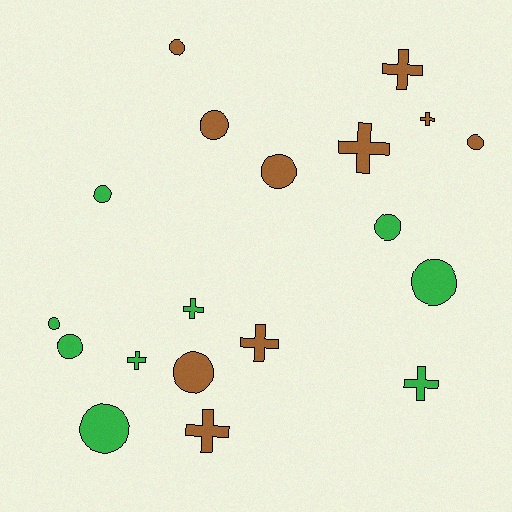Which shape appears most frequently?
Circle, with 11 objects.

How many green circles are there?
There are 6 green circles.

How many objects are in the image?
There are 19 objects.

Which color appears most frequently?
Brown, with 10 objects.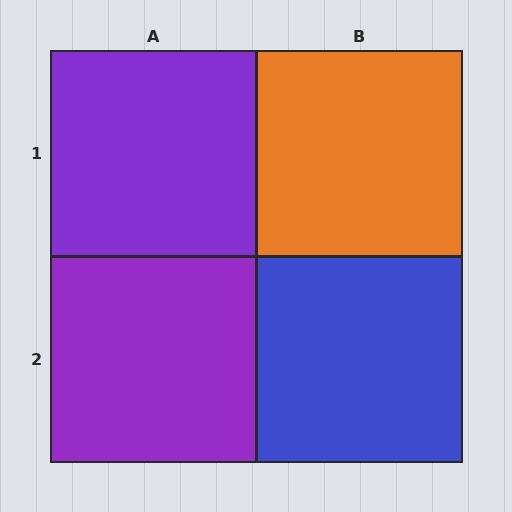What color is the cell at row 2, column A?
Purple.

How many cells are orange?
1 cell is orange.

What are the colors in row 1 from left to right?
Purple, orange.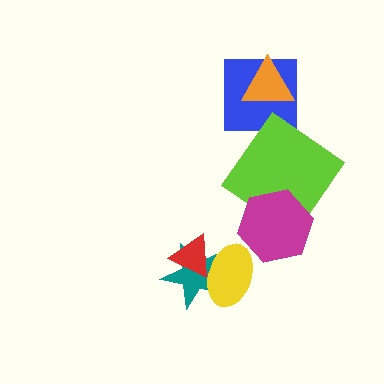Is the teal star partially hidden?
Yes, it is partially covered by another shape.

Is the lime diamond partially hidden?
Yes, it is partially covered by another shape.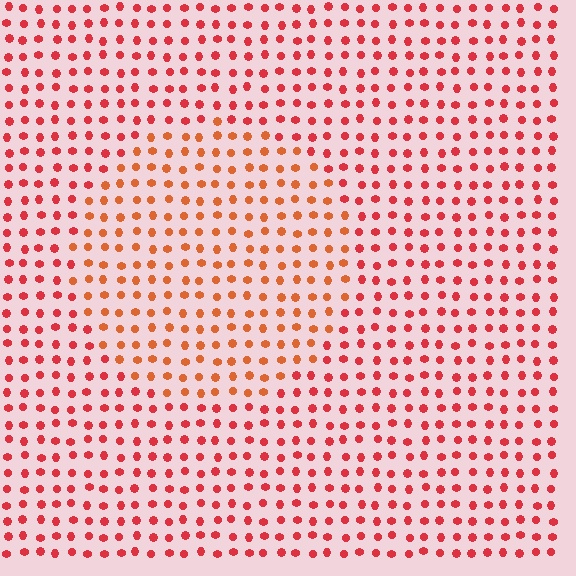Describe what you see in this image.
The image is filled with small red elements in a uniform arrangement. A circle-shaped region is visible where the elements are tinted to a slightly different hue, forming a subtle color boundary.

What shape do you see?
I see a circle.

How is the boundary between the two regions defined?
The boundary is defined purely by a slight shift in hue (about 24 degrees). Spacing, size, and orientation are identical on both sides.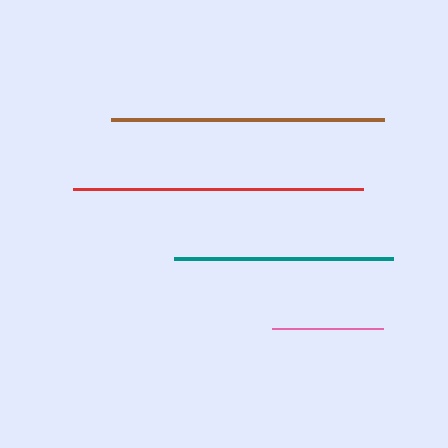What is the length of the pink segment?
The pink segment is approximately 111 pixels long.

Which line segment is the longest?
The red line is the longest at approximately 290 pixels.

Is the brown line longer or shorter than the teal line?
The brown line is longer than the teal line.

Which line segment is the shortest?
The pink line is the shortest at approximately 111 pixels.